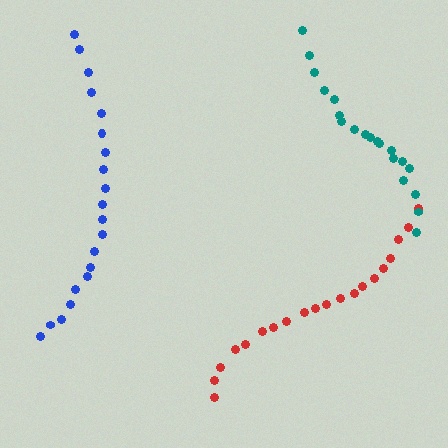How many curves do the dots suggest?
There are 3 distinct paths.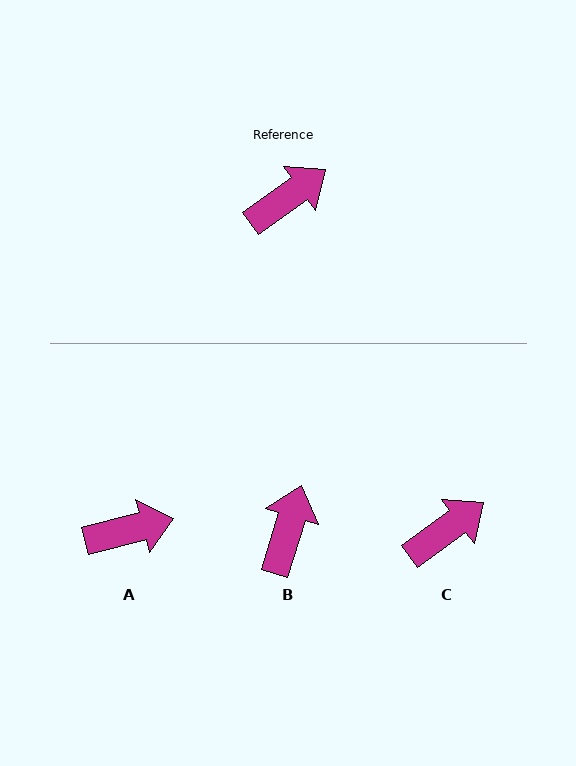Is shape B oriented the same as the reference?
No, it is off by about 37 degrees.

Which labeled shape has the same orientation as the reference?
C.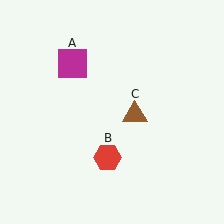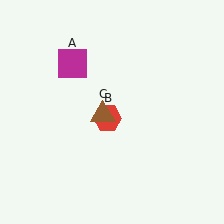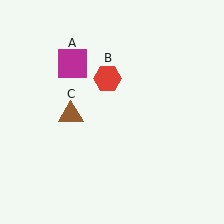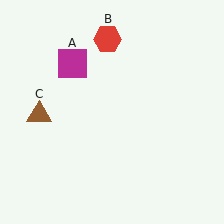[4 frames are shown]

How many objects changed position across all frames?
2 objects changed position: red hexagon (object B), brown triangle (object C).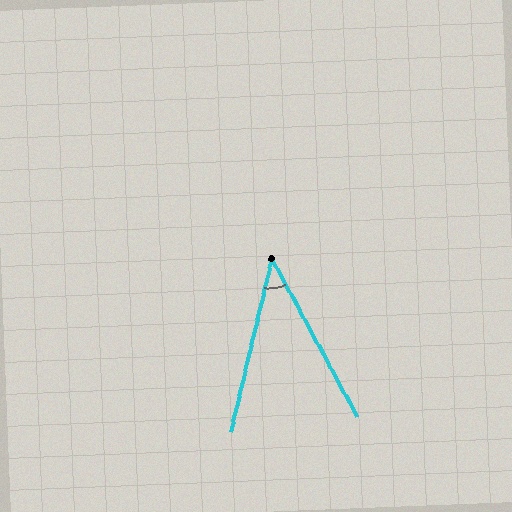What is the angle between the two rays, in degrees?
Approximately 42 degrees.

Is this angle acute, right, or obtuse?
It is acute.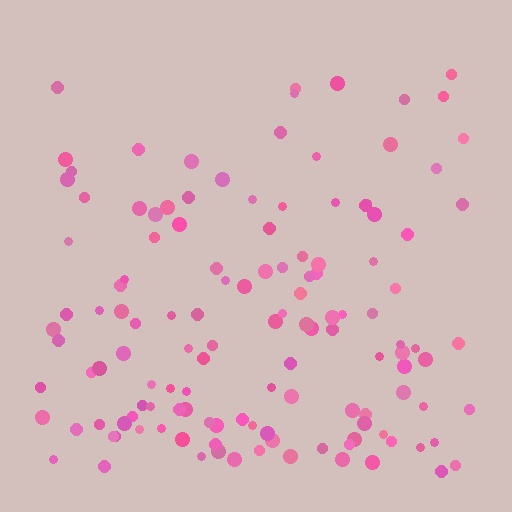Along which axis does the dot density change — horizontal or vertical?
Vertical.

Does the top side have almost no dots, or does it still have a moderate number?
Still a moderate number, just noticeably fewer than the bottom.